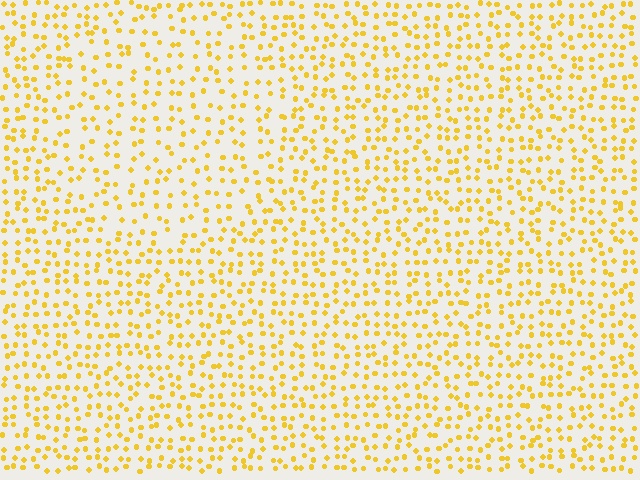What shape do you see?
I see a circle.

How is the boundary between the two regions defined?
The boundary is defined by a change in element density (approximately 1.5x ratio). All elements are the same color, size, and shape.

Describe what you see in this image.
The image contains small yellow elements arranged at two different densities. A circle-shaped region is visible where the elements are less densely packed than the surrounding area.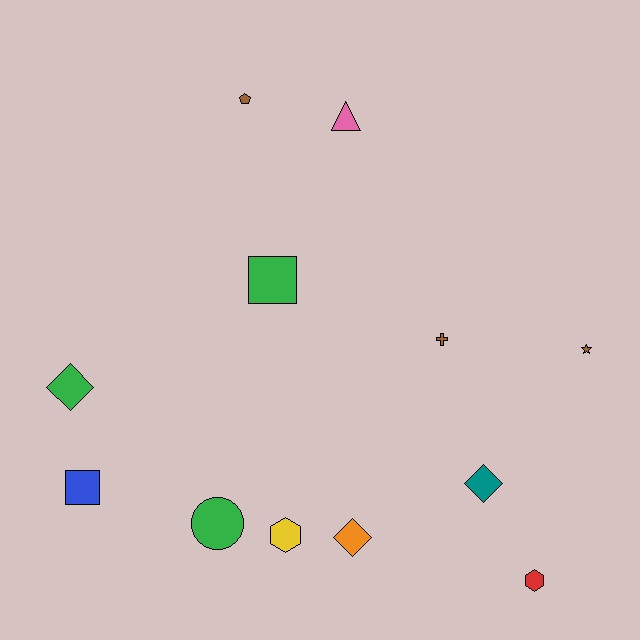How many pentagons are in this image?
There is 1 pentagon.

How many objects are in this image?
There are 12 objects.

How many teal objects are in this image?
There is 1 teal object.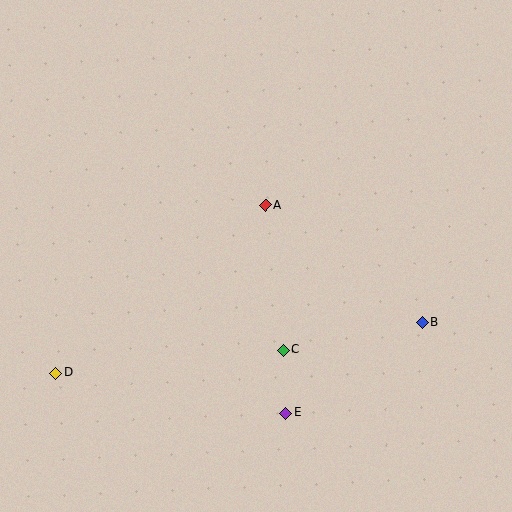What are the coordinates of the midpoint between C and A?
The midpoint between C and A is at (274, 278).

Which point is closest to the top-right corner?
Point A is closest to the top-right corner.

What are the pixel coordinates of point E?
Point E is at (286, 413).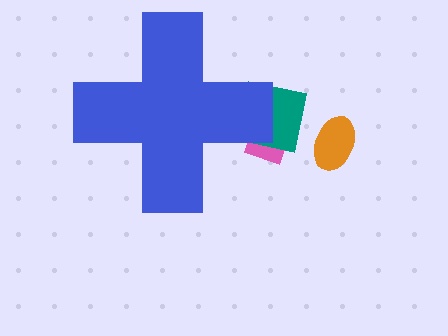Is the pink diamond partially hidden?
Yes, the pink diamond is partially hidden behind the blue cross.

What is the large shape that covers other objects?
A blue cross.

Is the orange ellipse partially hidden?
No, the orange ellipse is fully visible.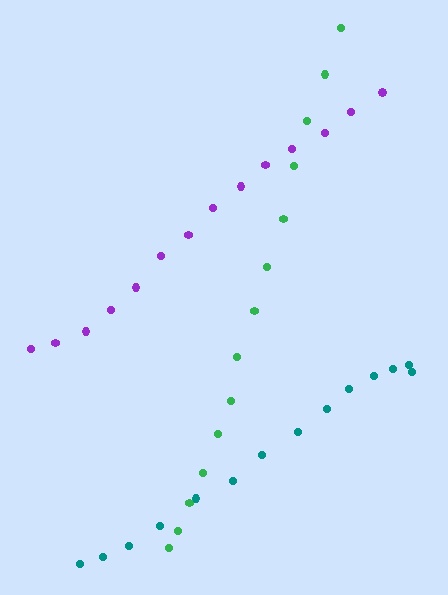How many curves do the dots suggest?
There are 3 distinct paths.